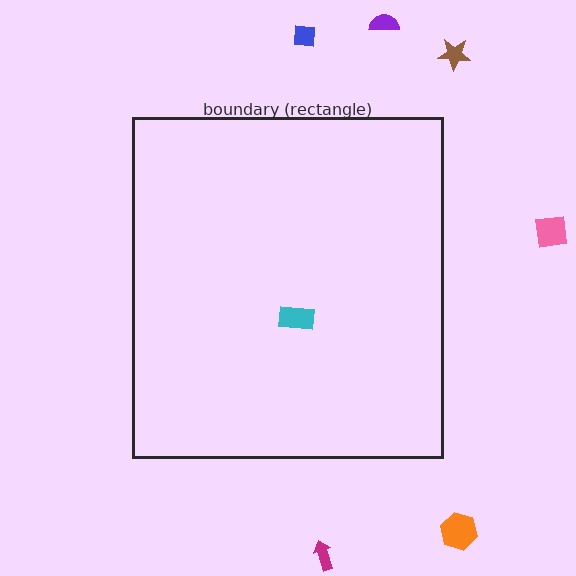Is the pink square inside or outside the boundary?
Outside.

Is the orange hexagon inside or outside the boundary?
Outside.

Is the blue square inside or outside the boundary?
Outside.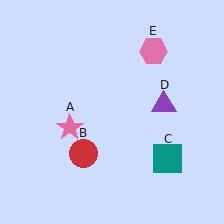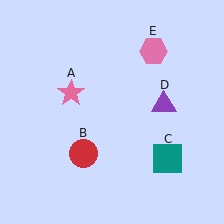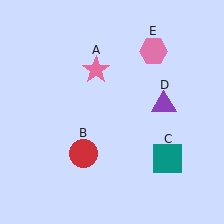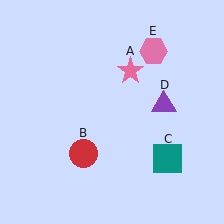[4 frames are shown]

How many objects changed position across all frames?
1 object changed position: pink star (object A).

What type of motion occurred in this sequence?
The pink star (object A) rotated clockwise around the center of the scene.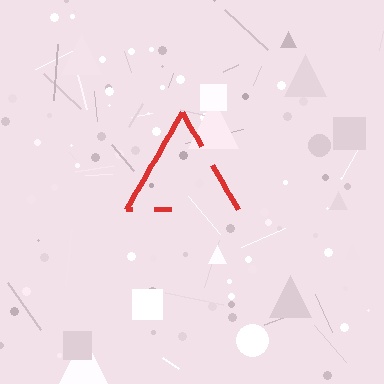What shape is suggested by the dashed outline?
The dashed outline suggests a triangle.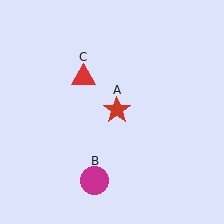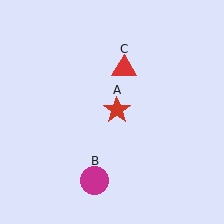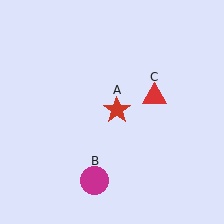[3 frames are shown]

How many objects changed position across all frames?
1 object changed position: red triangle (object C).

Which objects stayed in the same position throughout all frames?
Red star (object A) and magenta circle (object B) remained stationary.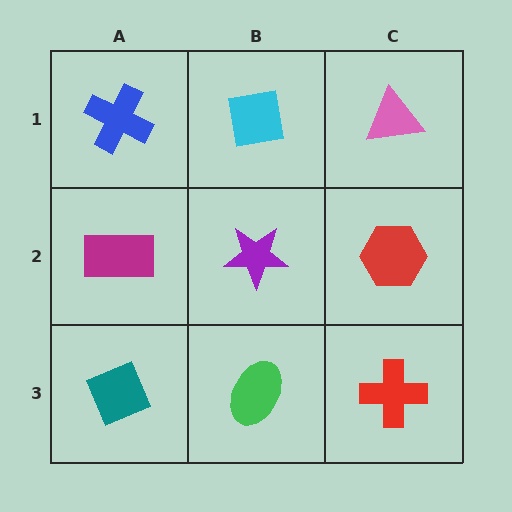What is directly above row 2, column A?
A blue cross.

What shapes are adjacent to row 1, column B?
A purple star (row 2, column B), a blue cross (row 1, column A), a pink triangle (row 1, column C).